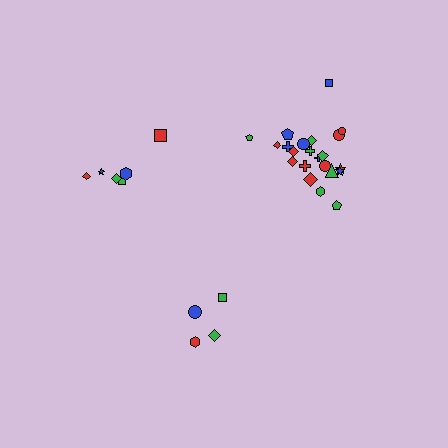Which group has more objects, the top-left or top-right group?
The top-right group.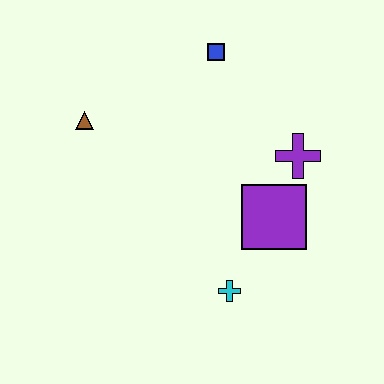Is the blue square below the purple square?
No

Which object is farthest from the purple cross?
The brown triangle is farthest from the purple cross.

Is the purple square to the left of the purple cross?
Yes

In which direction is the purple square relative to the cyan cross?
The purple square is above the cyan cross.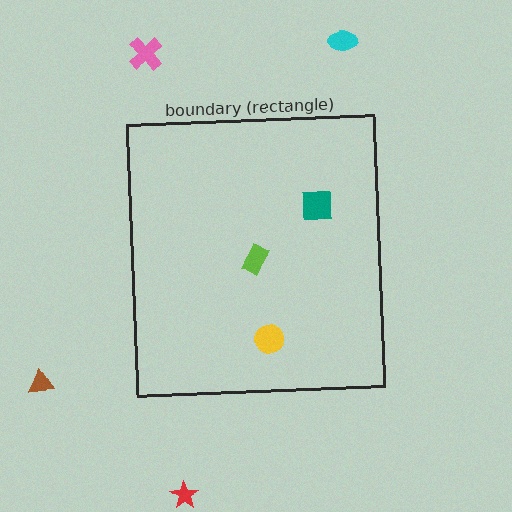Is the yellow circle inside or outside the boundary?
Inside.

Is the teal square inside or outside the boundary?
Inside.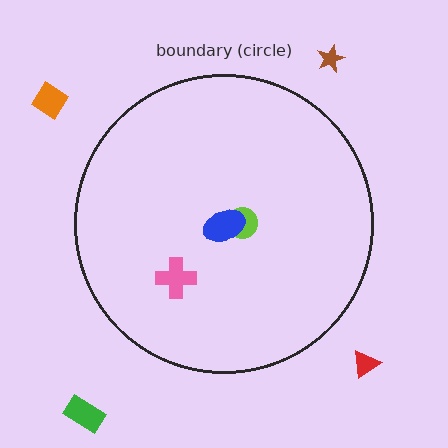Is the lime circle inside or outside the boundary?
Inside.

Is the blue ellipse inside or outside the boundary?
Inside.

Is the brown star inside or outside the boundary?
Outside.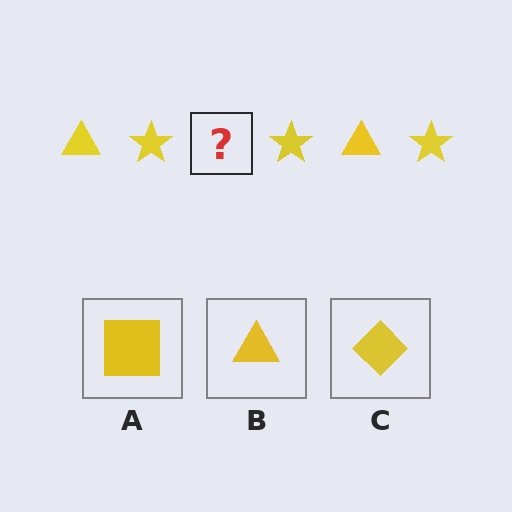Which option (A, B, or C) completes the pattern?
B.